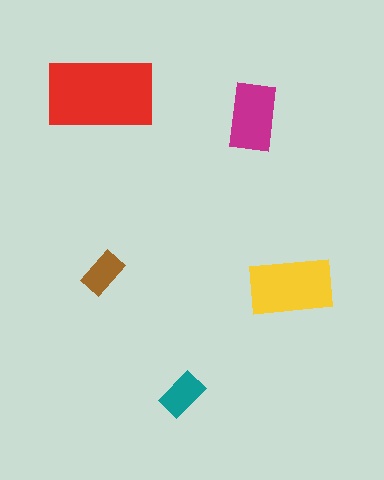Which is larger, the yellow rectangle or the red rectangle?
The red one.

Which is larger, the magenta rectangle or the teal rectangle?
The magenta one.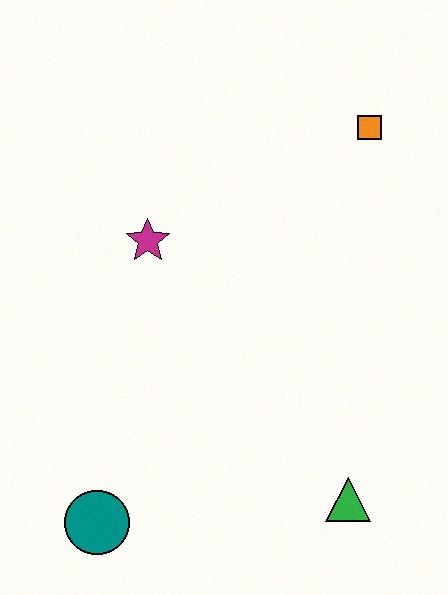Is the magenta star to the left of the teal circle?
No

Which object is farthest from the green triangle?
The orange square is farthest from the green triangle.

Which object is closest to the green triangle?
The teal circle is closest to the green triangle.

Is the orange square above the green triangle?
Yes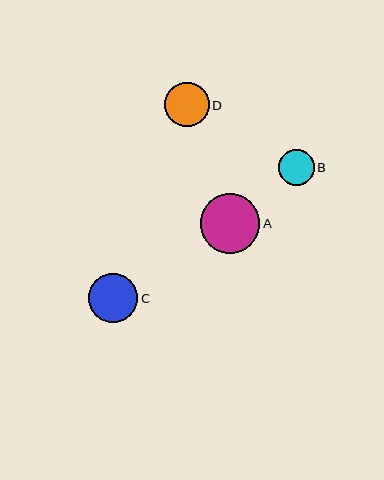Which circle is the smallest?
Circle B is the smallest with a size of approximately 36 pixels.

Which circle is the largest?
Circle A is the largest with a size of approximately 60 pixels.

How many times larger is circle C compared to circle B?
Circle C is approximately 1.3 times the size of circle B.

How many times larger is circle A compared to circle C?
Circle A is approximately 1.2 times the size of circle C.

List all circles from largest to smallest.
From largest to smallest: A, C, D, B.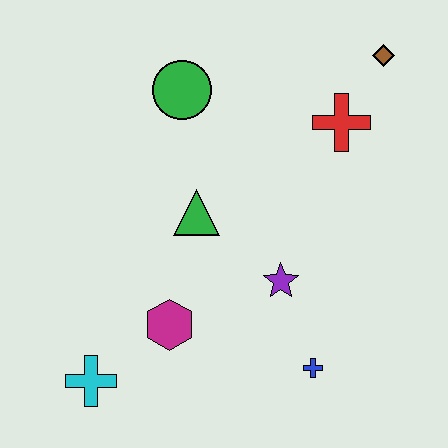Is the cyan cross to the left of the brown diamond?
Yes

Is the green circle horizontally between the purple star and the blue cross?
No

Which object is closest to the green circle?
The green triangle is closest to the green circle.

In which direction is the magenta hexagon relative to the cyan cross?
The magenta hexagon is to the right of the cyan cross.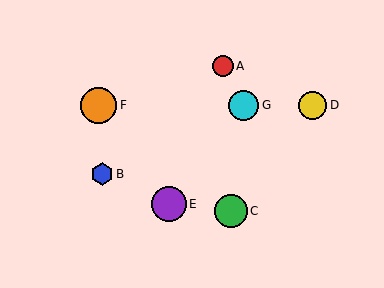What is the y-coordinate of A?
Object A is at y≈66.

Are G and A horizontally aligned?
No, G is at y≈105 and A is at y≈66.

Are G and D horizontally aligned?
Yes, both are at y≈105.